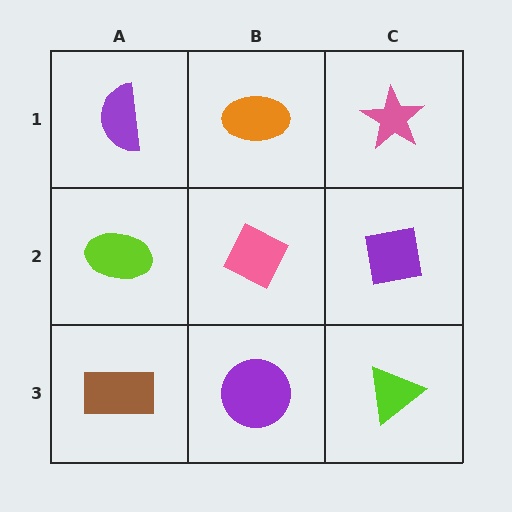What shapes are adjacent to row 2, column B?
An orange ellipse (row 1, column B), a purple circle (row 3, column B), a lime ellipse (row 2, column A), a purple square (row 2, column C).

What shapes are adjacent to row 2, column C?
A pink star (row 1, column C), a lime triangle (row 3, column C), a pink diamond (row 2, column B).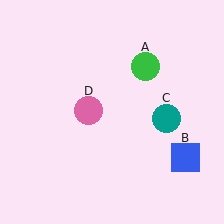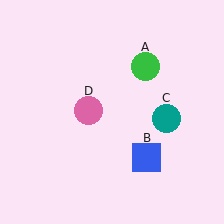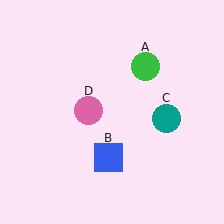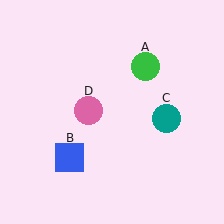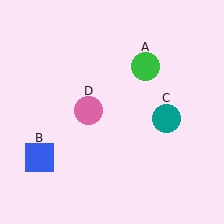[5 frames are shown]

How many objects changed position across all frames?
1 object changed position: blue square (object B).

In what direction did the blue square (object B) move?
The blue square (object B) moved left.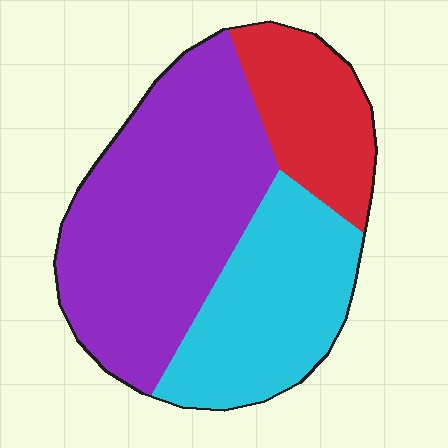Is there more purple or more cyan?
Purple.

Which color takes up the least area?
Red, at roughly 20%.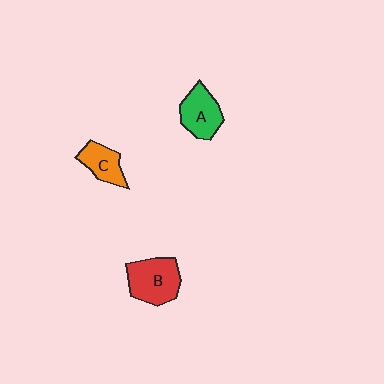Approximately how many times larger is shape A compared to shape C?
Approximately 1.3 times.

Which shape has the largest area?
Shape B (red).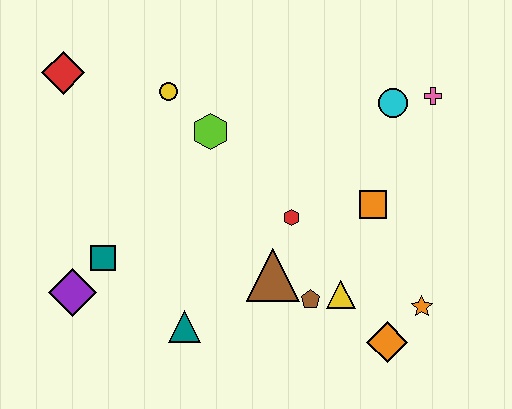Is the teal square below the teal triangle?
No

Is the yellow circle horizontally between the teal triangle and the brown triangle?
No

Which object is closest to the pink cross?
The cyan circle is closest to the pink cross.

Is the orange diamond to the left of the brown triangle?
No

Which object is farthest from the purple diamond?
The pink cross is farthest from the purple diamond.